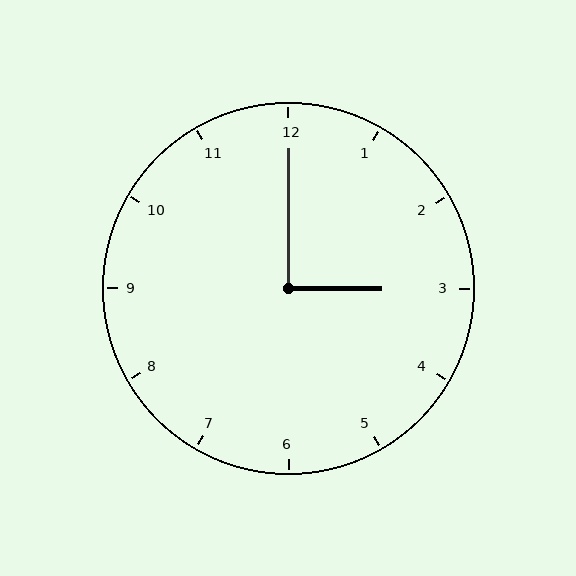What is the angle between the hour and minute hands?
Approximately 90 degrees.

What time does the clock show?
3:00.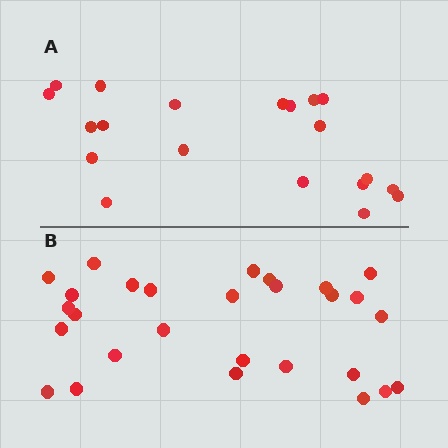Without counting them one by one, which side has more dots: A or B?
Region B (the bottom region) has more dots.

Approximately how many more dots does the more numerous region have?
Region B has roughly 8 or so more dots than region A.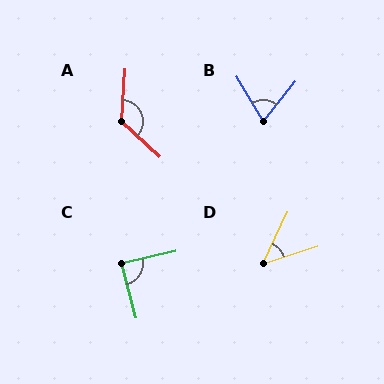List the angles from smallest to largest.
D (46°), B (70°), C (88°), A (129°).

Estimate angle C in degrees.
Approximately 88 degrees.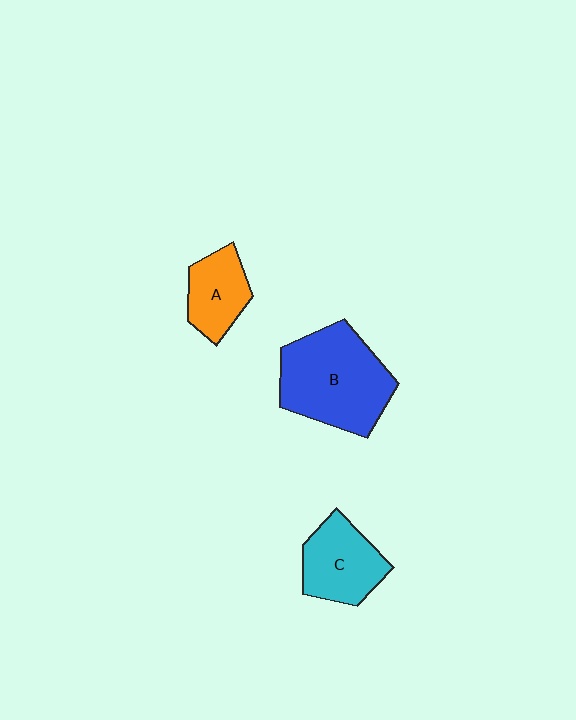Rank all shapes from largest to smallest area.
From largest to smallest: B (blue), C (cyan), A (orange).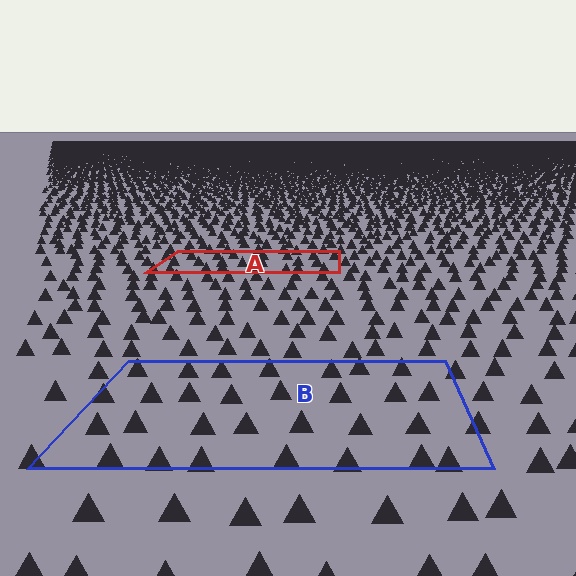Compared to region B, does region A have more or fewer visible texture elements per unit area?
Region A has more texture elements per unit area — they are packed more densely because it is farther away.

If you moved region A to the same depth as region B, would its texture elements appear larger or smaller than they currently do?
They would appear larger. At a closer depth, the same texture elements are projected at a bigger on-screen size.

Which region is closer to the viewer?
Region B is closer. The texture elements there are larger and more spread out.